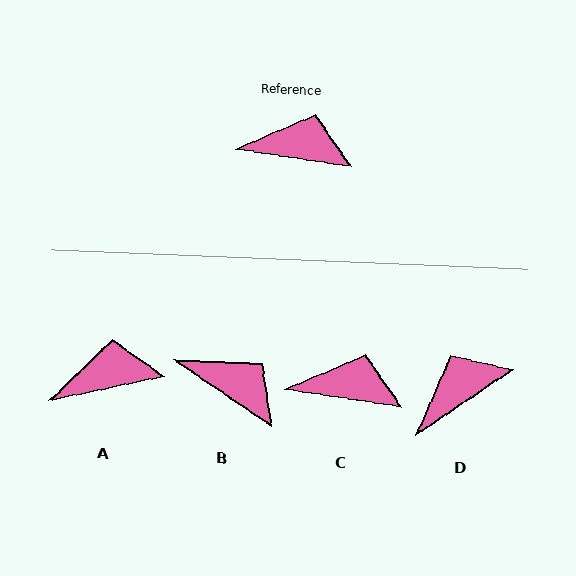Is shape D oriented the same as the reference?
No, it is off by about 43 degrees.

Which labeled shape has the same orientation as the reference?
C.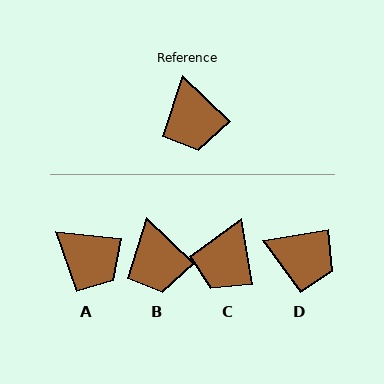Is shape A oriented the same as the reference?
No, it is off by about 38 degrees.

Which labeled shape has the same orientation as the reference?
B.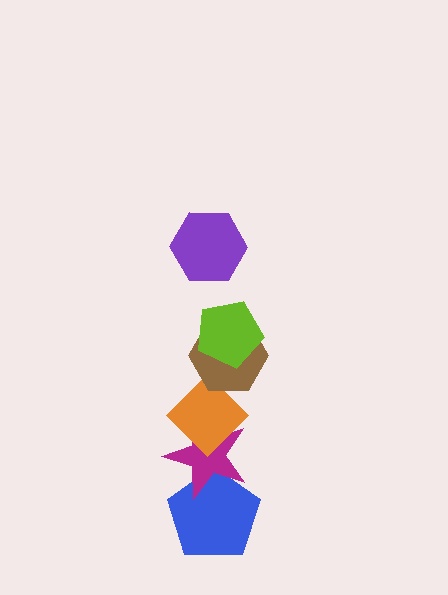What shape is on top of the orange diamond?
The brown hexagon is on top of the orange diamond.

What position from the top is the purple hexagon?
The purple hexagon is 1st from the top.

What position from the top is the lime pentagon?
The lime pentagon is 2nd from the top.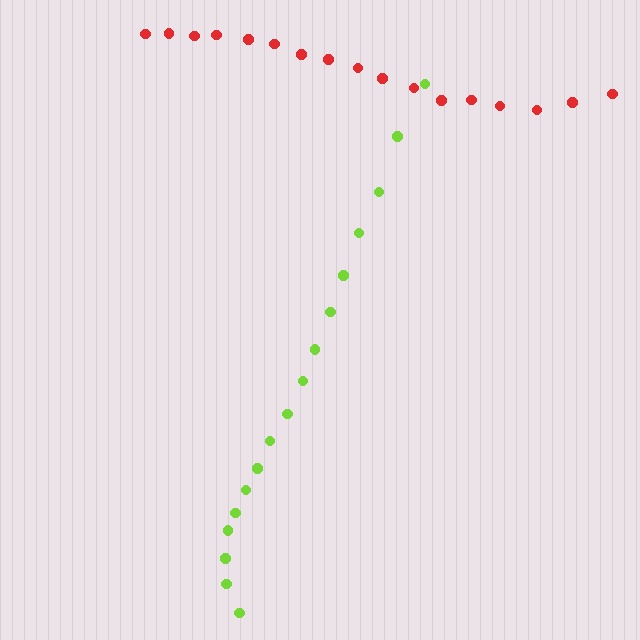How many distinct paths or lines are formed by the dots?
There are 2 distinct paths.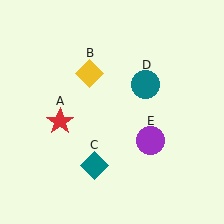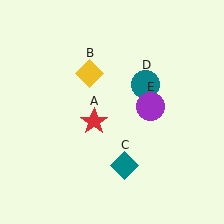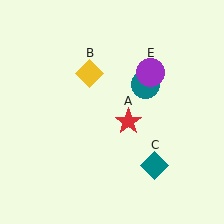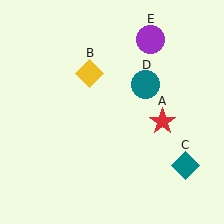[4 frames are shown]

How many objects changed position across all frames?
3 objects changed position: red star (object A), teal diamond (object C), purple circle (object E).